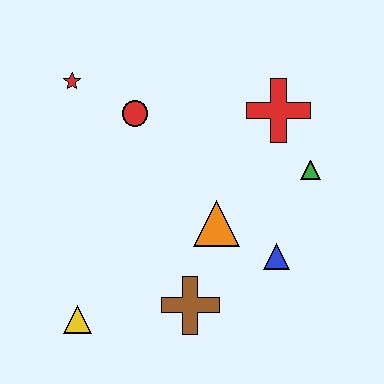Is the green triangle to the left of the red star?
No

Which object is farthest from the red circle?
The yellow triangle is farthest from the red circle.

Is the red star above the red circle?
Yes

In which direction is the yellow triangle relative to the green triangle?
The yellow triangle is to the left of the green triangle.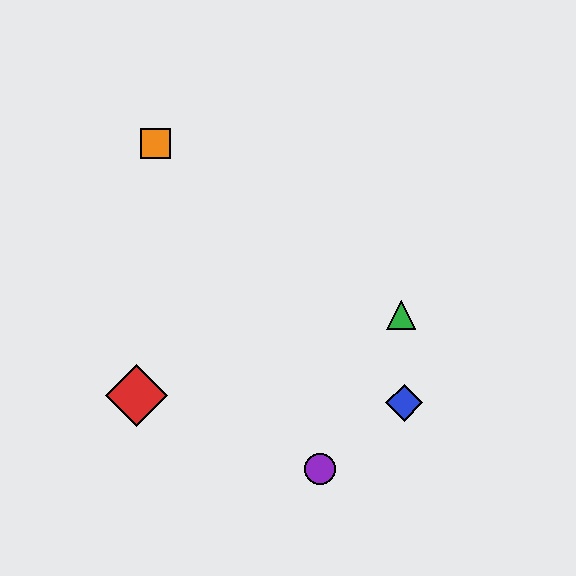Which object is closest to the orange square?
The red diamond is closest to the orange square.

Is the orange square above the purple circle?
Yes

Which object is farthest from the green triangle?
The orange square is farthest from the green triangle.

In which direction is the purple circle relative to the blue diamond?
The purple circle is to the left of the blue diamond.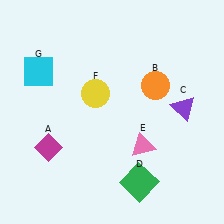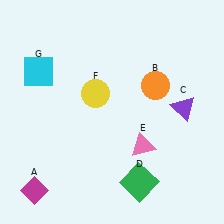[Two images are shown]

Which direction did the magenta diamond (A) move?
The magenta diamond (A) moved down.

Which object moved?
The magenta diamond (A) moved down.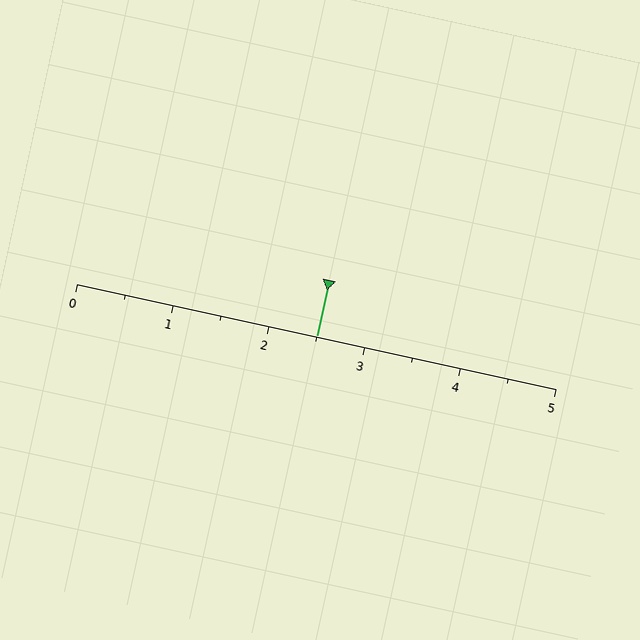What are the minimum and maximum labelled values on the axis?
The axis runs from 0 to 5.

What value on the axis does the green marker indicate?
The marker indicates approximately 2.5.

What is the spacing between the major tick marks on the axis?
The major ticks are spaced 1 apart.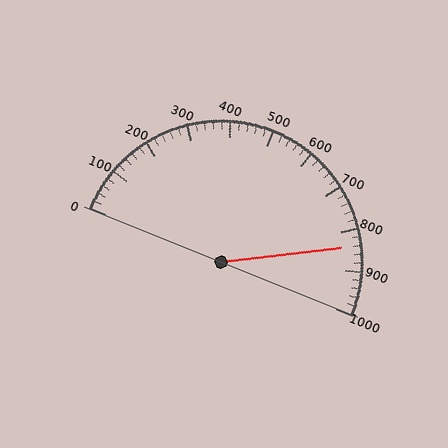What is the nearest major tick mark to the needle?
The nearest major tick mark is 800.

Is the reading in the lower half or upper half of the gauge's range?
The reading is in the upper half of the range (0 to 1000).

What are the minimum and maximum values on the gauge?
The gauge ranges from 0 to 1000.